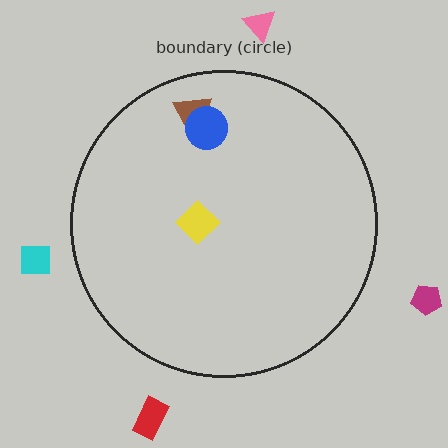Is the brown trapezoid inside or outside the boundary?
Inside.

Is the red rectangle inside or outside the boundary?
Outside.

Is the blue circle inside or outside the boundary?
Inside.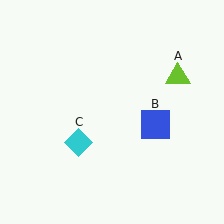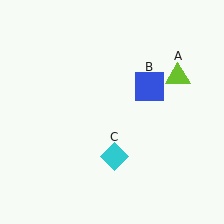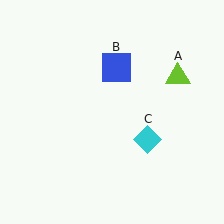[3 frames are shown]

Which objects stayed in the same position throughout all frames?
Lime triangle (object A) remained stationary.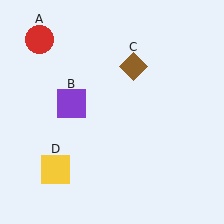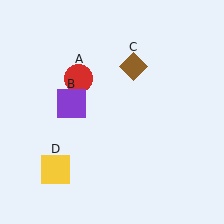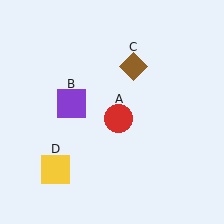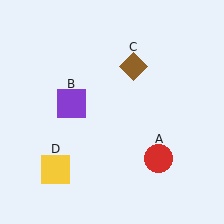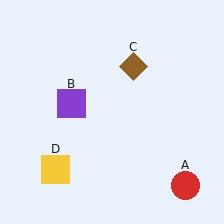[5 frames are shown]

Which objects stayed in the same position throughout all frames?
Purple square (object B) and brown diamond (object C) and yellow square (object D) remained stationary.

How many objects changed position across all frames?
1 object changed position: red circle (object A).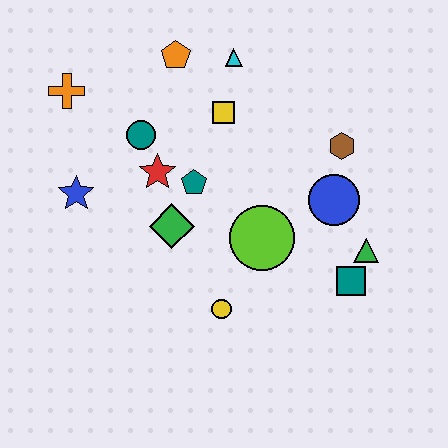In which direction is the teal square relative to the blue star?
The teal square is to the right of the blue star.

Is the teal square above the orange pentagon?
No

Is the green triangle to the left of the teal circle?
No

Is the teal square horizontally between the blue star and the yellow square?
No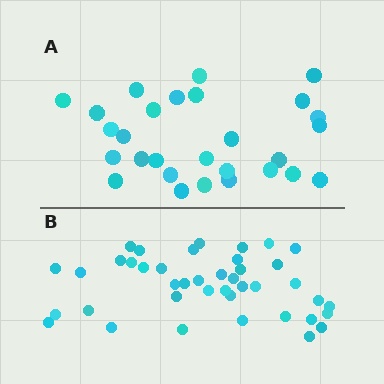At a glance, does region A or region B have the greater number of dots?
Region B (the bottom region) has more dots.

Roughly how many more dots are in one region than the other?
Region B has approximately 15 more dots than region A.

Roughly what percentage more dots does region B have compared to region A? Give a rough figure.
About 45% more.